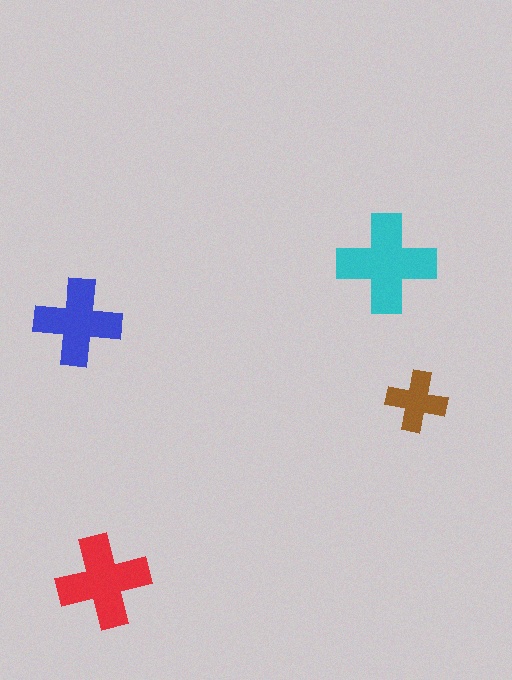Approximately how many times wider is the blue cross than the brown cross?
About 1.5 times wider.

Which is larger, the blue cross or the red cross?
The red one.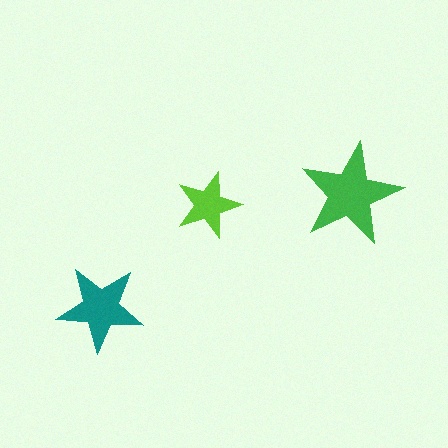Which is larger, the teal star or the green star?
The green one.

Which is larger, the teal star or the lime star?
The teal one.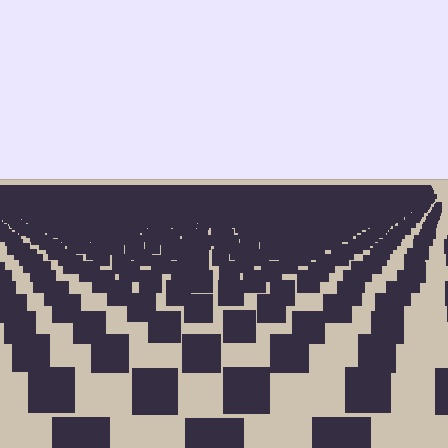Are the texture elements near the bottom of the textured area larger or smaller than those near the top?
Larger. Near the bottom, elements are closer to the viewer and appear at a bigger on-screen size.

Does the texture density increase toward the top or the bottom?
Density increases toward the top.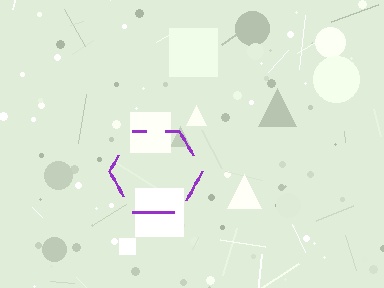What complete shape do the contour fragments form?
The contour fragments form a hexagon.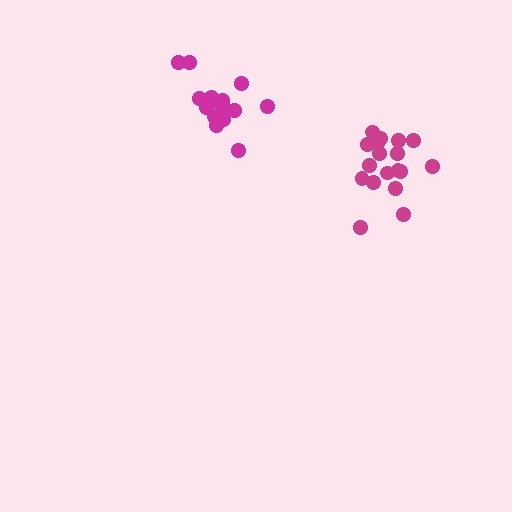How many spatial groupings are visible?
There are 2 spatial groupings.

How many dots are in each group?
Group 1: 18 dots, Group 2: 15 dots (33 total).